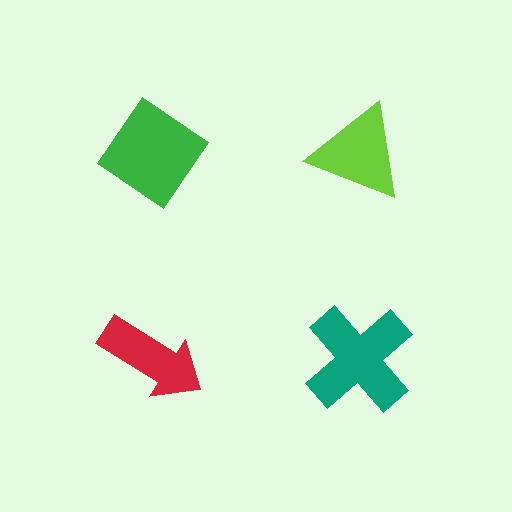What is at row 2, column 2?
A teal cross.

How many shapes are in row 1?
2 shapes.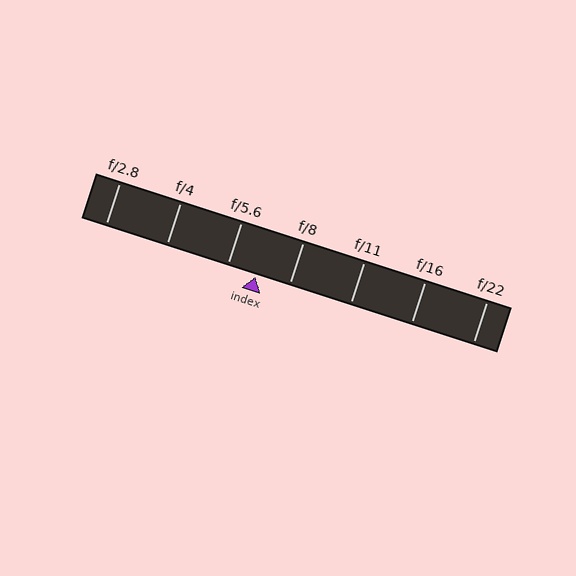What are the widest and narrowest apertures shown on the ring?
The widest aperture shown is f/2.8 and the narrowest is f/22.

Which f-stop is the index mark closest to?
The index mark is closest to f/5.6.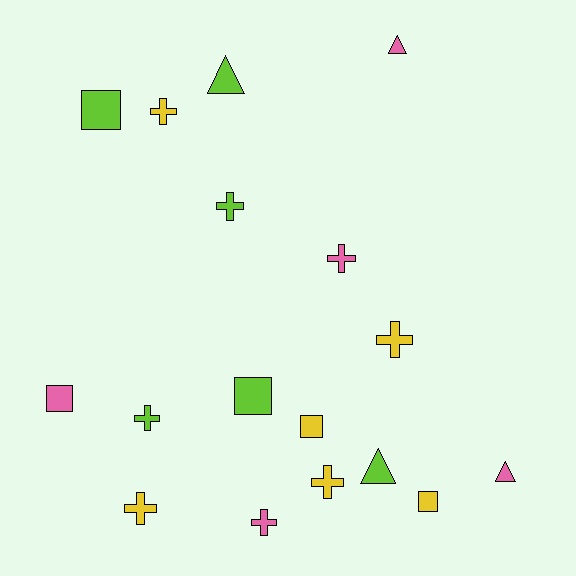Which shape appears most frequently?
Cross, with 8 objects.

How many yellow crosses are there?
There are 4 yellow crosses.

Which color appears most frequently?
Yellow, with 6 objects.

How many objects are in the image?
There are 17 objects.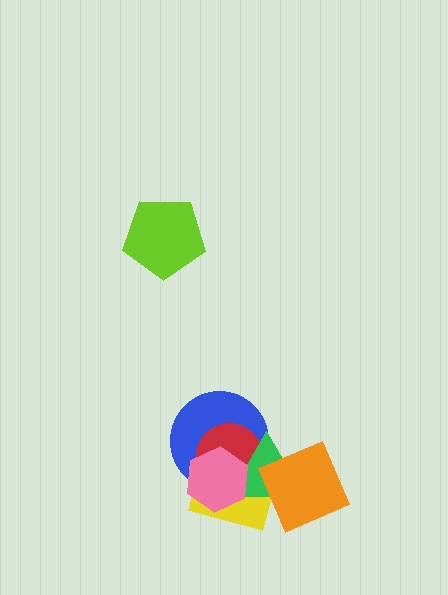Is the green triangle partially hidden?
Yes, it is partially covered by another shape.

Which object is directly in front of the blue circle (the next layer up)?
The yellow square is directly in front of the blue circle.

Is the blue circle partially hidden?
Yes, it is partially covered by another shape.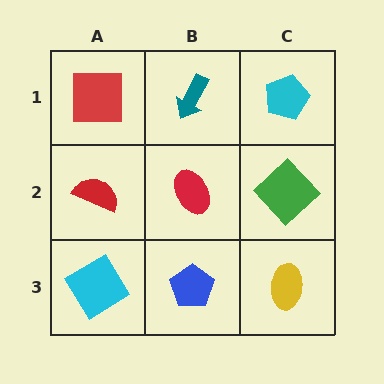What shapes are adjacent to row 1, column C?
A green diamond (row 2, column C), a teal arrow (row 1, column B).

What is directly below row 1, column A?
A red semicircle.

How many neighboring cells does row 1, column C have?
2.